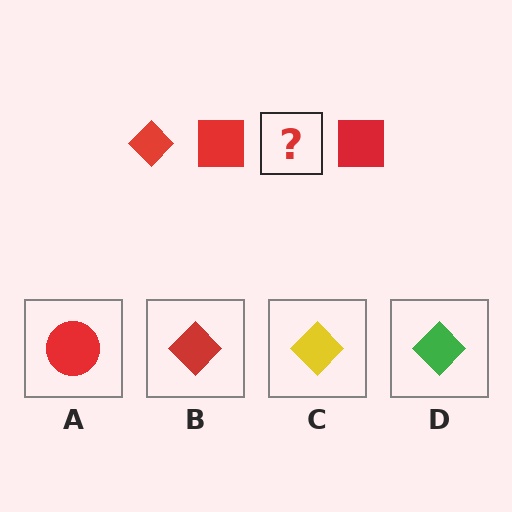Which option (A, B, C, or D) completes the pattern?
B.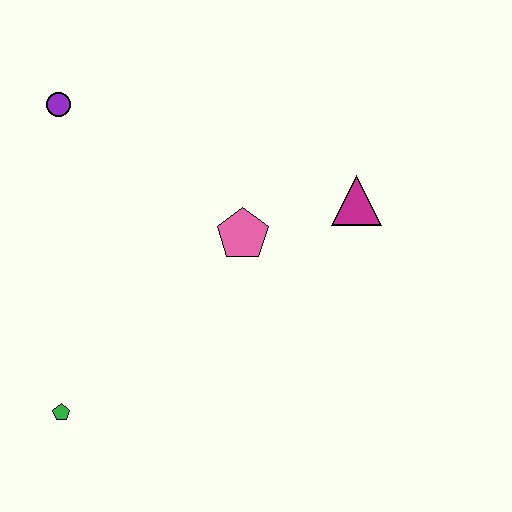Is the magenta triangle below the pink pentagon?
No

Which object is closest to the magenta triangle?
The pink pentagon is closest to the magenta triangle.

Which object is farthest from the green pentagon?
The magenta triangle is farthest from the green pentagon.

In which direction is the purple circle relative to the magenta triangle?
The purple circle is to the left of the magenta triangle.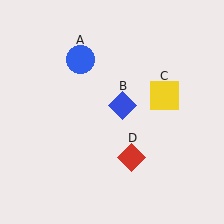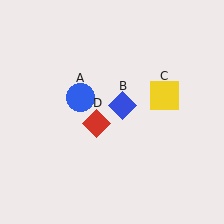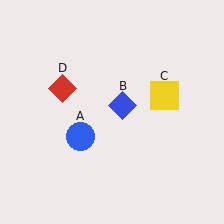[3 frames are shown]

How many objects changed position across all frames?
2 objects changed position: blue circle (object A), red diamond (object D).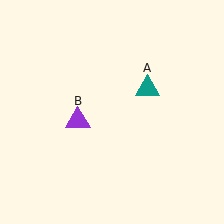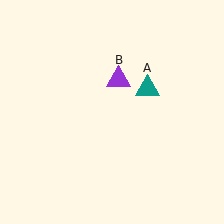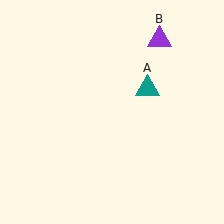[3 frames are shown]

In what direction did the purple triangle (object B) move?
The purple triangle (object B) moved up and to the right.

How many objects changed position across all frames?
1 object changed position: purple triangle (object B).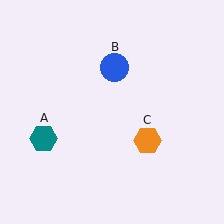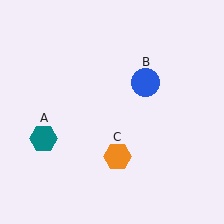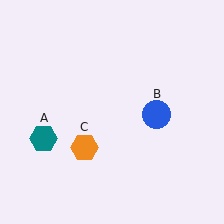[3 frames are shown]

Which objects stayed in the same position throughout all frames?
Teal hexagon (object A) remained stationary.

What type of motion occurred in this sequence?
The blue circle (object B), orange hexagon (object C) rotated clockwise around the center of the scene.